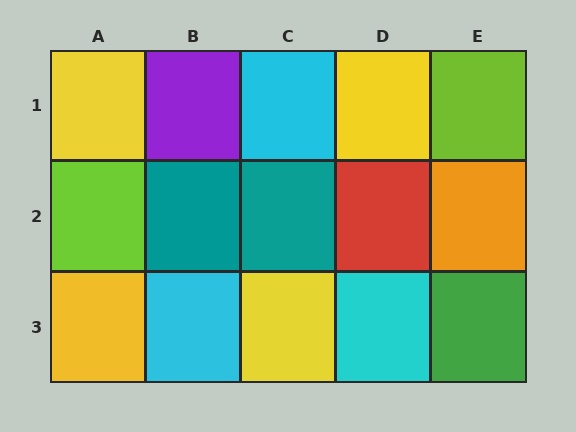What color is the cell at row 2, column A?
Lime.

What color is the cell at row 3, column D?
Cyan.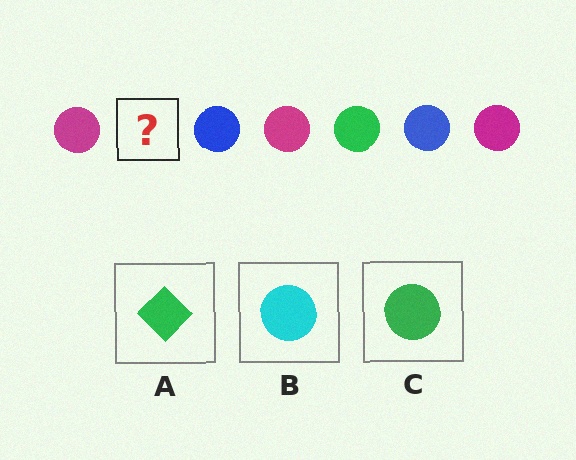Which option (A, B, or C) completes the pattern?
C.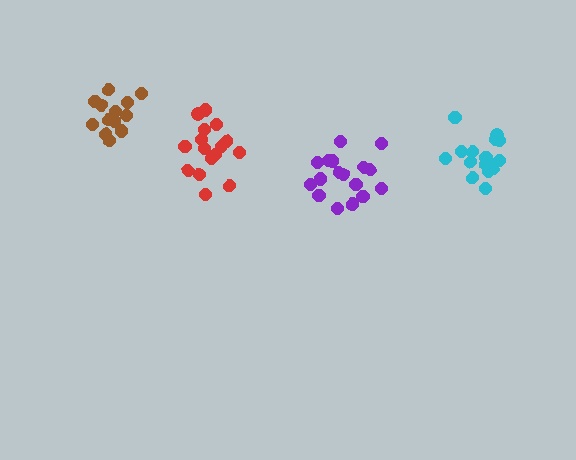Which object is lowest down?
The purple cluster is bottommost.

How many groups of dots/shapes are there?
There are 4 groups.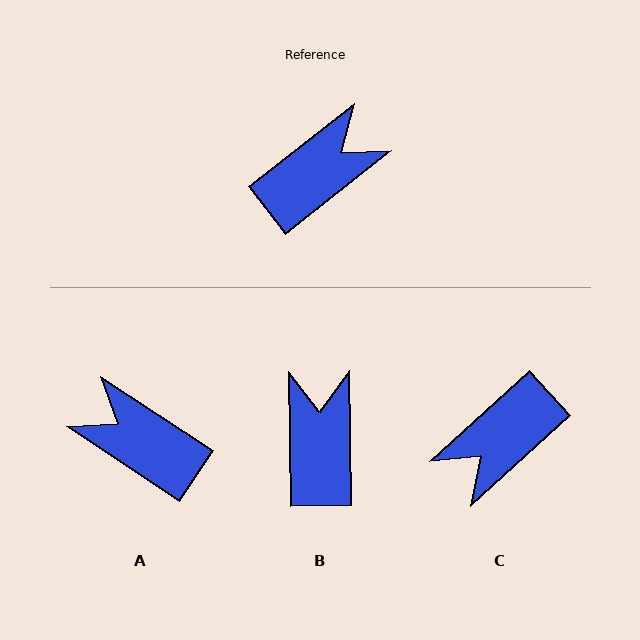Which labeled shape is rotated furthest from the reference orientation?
C, about 176 degrees away.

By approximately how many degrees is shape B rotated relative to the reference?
Approximately 52 degrees counter-clockwise.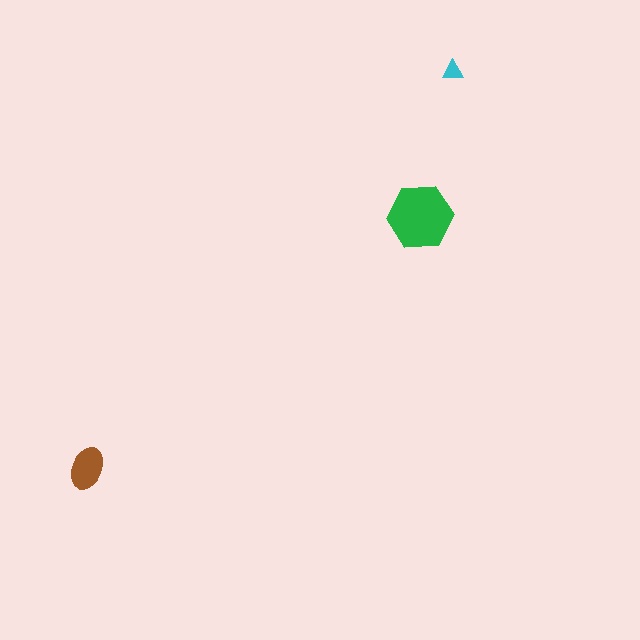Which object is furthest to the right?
The cyan triangle is rightmost.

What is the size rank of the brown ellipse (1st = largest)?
2nd.